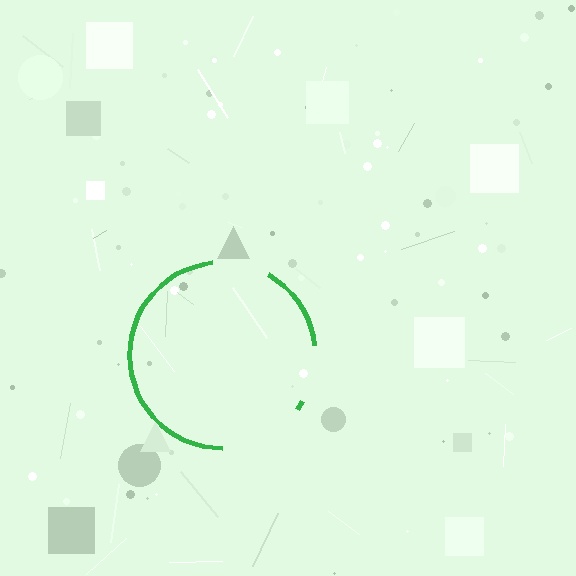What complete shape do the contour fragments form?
The contour fragments form a circle.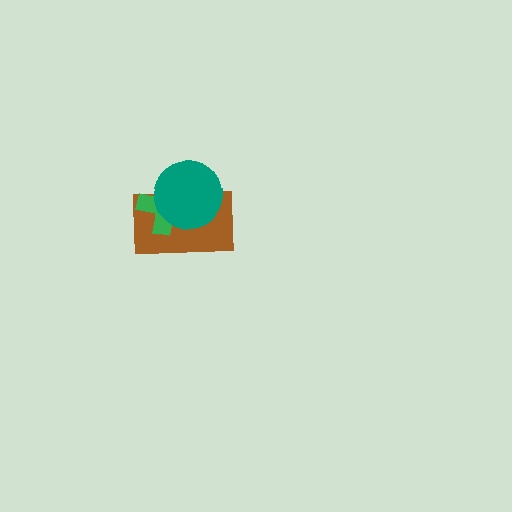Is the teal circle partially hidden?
No, no other shape covers it.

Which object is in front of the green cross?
The teal circle is in front of the green cross.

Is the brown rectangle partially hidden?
Yes, it is partially covered by another shape.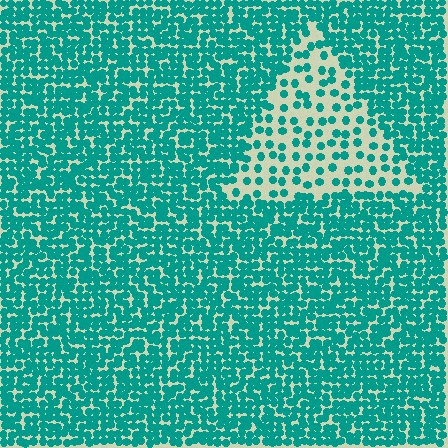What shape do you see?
I see a triangle.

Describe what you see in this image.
The image contains small teal elements arranged at two different densities. A triangle-shaped region is visible where the elements are less densely packed than the surrounding area.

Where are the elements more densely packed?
The elements are more densely packed outside the triangle boundary.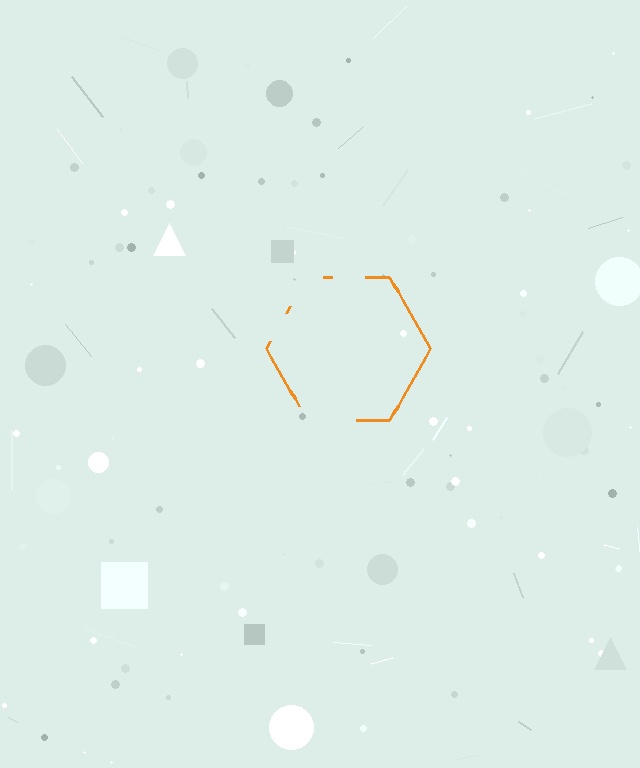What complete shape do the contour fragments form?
The contour fragments form a hexagon.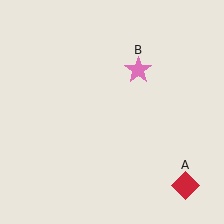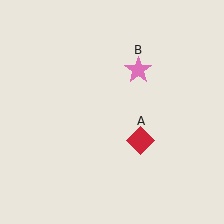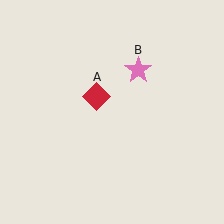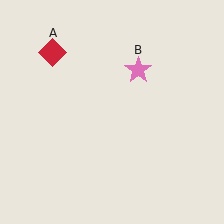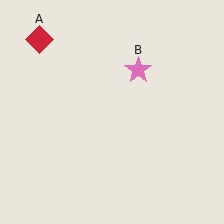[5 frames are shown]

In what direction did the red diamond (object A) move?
The red diamond (object A) moved up and to the left.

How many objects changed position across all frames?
1 object changed position: red diamond (object A).